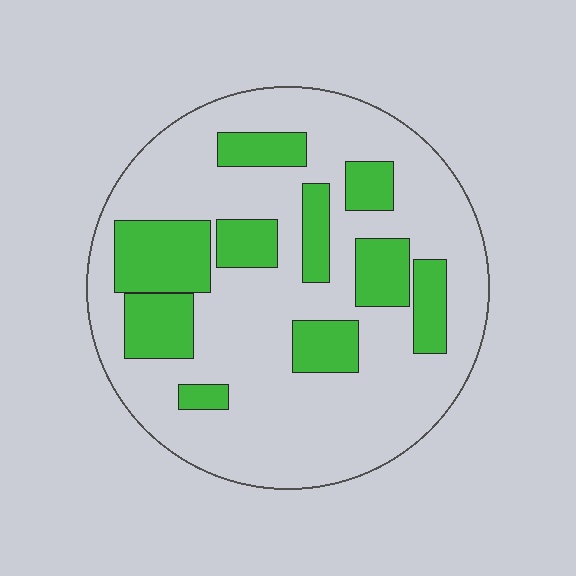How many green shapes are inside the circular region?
10.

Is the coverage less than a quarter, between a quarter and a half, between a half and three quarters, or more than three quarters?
Between a quarter and a half.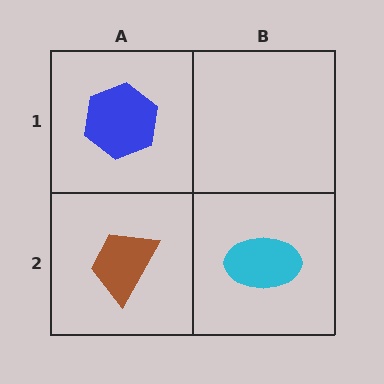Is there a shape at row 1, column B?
No, that cell is empty.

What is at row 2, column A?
A brown trapezoid.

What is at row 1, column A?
A blue hexagon.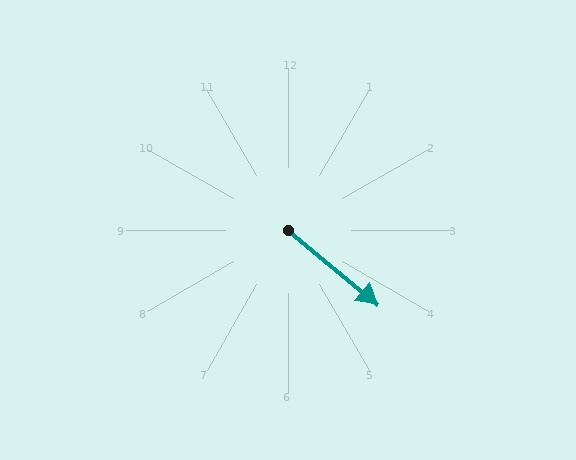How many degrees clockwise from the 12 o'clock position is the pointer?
Approximately 130 degrees.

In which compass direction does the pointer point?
Southeast.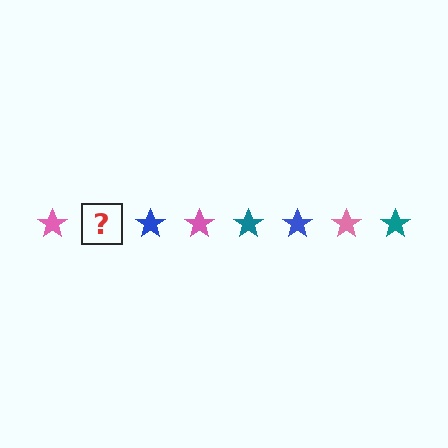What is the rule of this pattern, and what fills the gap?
The rule is that the pattern cycles through pink, teal, blue stars. The gap should be filled with a teal star.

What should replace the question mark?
The question mark should be replaced with a teal star.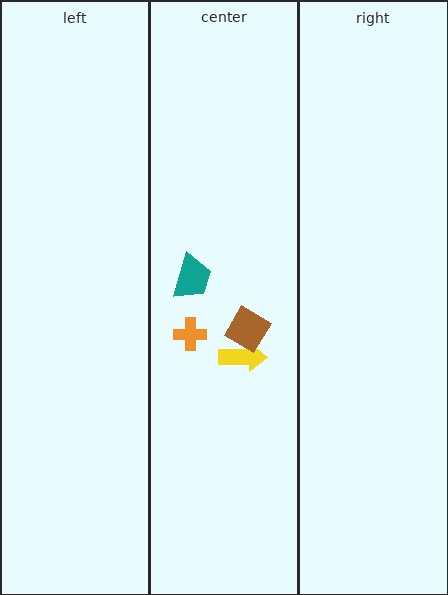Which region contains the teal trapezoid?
The center region.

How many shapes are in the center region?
4.